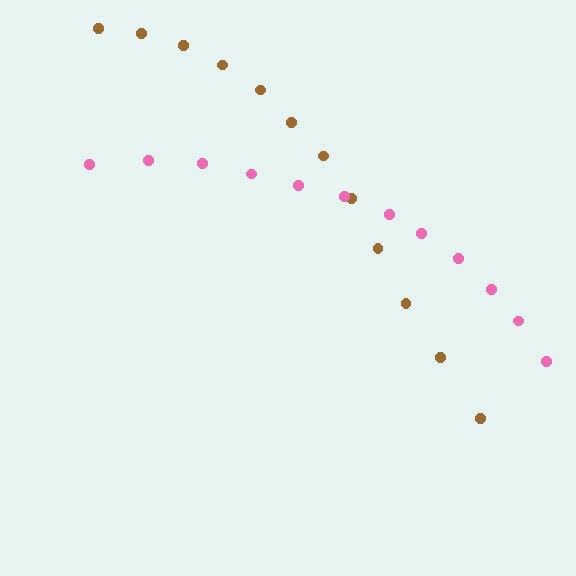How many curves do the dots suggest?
There are 2 distinct paths.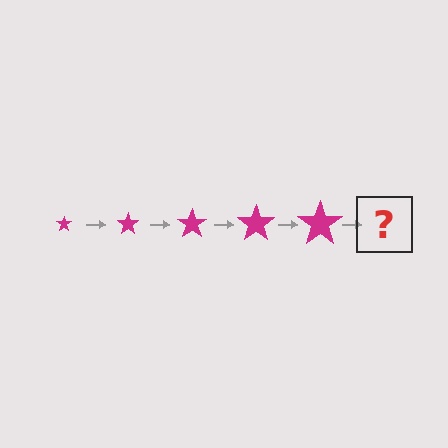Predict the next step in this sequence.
The next step is a magenta star, larger than the previous one.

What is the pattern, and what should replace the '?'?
The pattern is that the star gets progressively larger each step. The '?' should be a magenta star, larger than the previous one.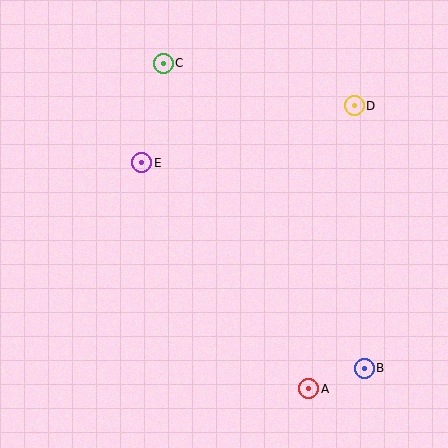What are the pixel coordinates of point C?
Point C is at (163, 63).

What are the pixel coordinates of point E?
Point E is at (142, 163).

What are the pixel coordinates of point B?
Point B is at (364, 368).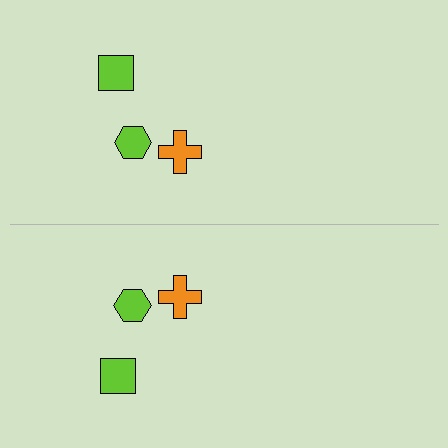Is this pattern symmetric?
Yes, this pattern has bilateral (reflection) symmetry.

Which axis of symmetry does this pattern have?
The pattern has a horizontal axis of symmetry running through the center of the image.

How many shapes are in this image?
There are 6 shapes in this image.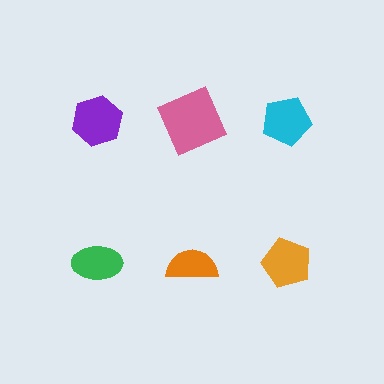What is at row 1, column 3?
A cyan pentagon.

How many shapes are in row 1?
3 shapes.